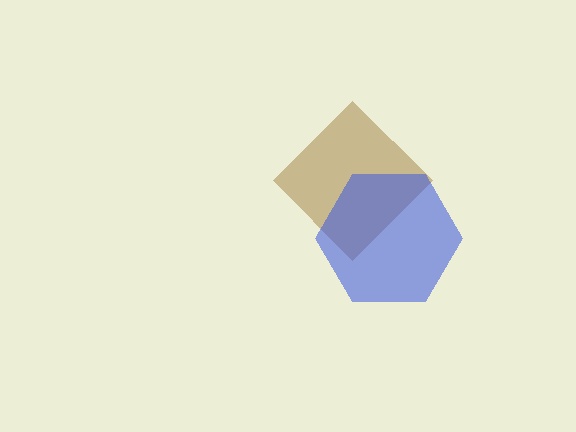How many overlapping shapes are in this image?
There are 2 overlapping shapes in the image.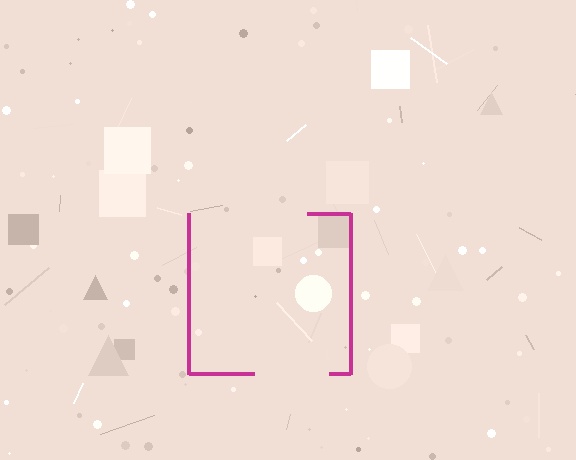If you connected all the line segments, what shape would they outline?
They would outline a square.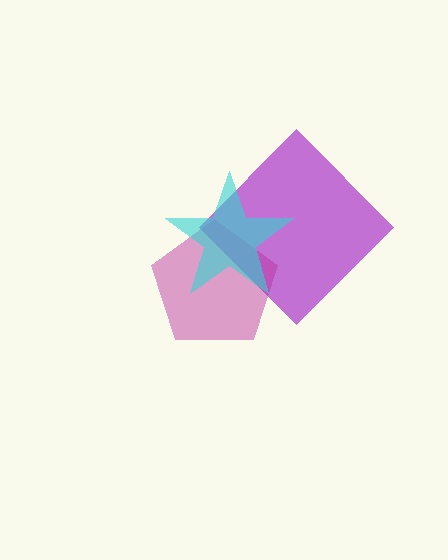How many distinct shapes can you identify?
There are 3 distinct shapes: a purple diamond, a magenta pentagon, a cyan star.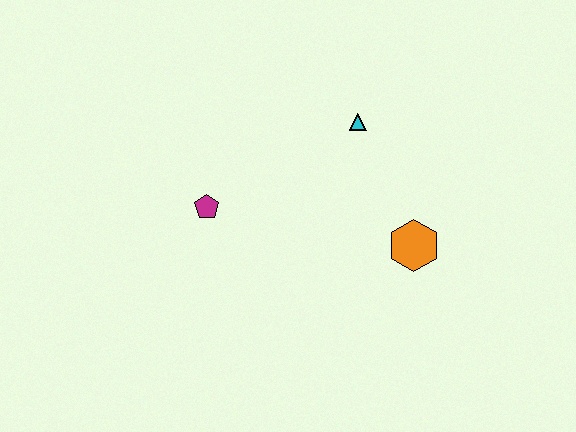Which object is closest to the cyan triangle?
The orange hexagon is closest to the cyan triangle.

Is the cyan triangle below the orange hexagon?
No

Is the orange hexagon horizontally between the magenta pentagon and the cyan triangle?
No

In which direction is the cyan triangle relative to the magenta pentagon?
The cyan triangle is to the right of the magenta pentagon.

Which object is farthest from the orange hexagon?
The magenta pentagon is farthest from the orange hexagon.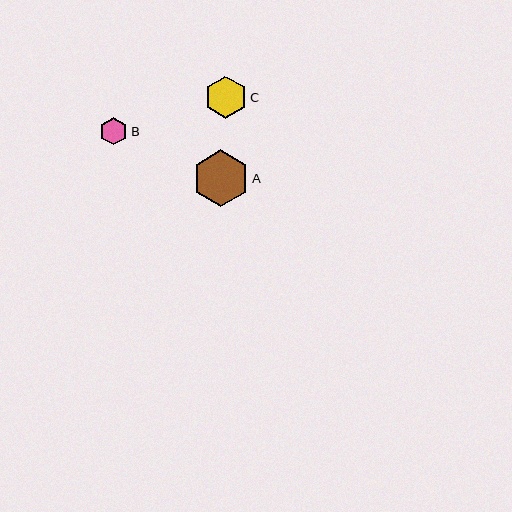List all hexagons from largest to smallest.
From largest to smallest: A, C, B.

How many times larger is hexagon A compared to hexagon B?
Hexagon A is approximately 2.0 times the size of hexagon B.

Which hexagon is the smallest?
Hexagon B is the smallest with a size of approximately 28 pixels.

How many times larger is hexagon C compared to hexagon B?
Hexagon C is approximately 1.5 times the size of hexagon B.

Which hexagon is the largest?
Hexagon A is the largest with a size of approximately 57 pixels.